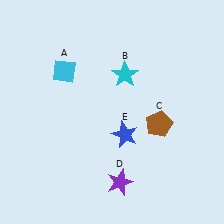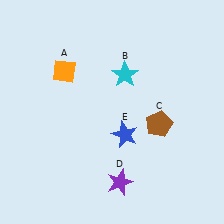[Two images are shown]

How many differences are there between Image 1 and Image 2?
There is 1 difference between the two images.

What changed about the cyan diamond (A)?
In Image 1, A is cyan. In Image 2, it changed to orange.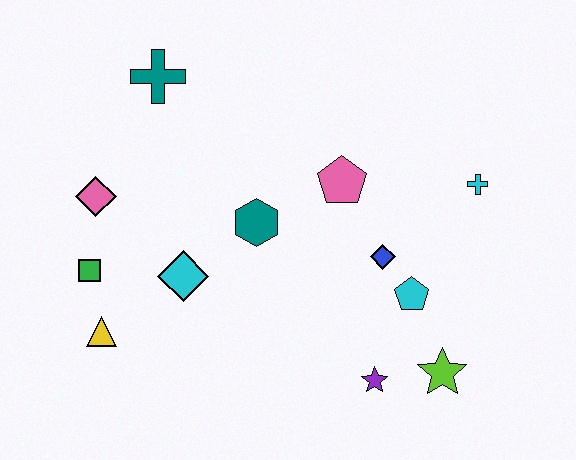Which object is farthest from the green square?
The cyan cross is farthest from the green square.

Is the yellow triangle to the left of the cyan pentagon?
Yes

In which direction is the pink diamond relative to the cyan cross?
The pink diamond is to the left of the cyan cross.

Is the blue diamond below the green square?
No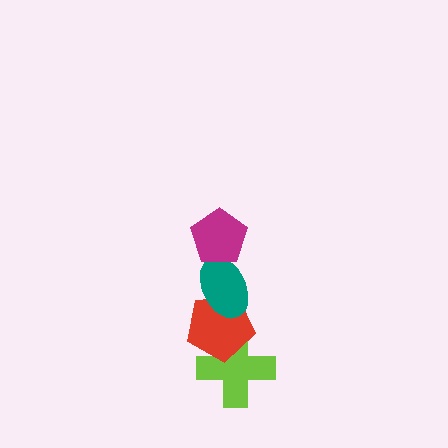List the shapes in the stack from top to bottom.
From top to bottom: the magenta pentagon, the teal ellipse, the red pentagon, the lime cross.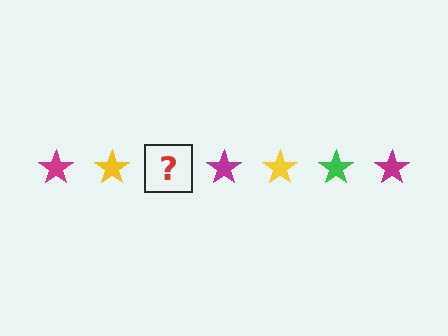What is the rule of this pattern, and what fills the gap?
The rule is that the pattern cycles through magenta, yellow, green stars. The gap should be filled with a green star.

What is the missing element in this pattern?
The missing element is a green star.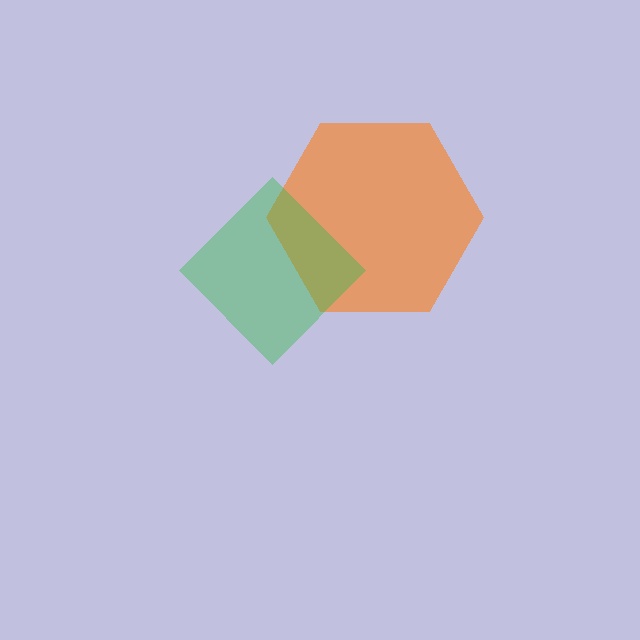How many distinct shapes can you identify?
There are 2 distinct shapes: an orange hexagon, a green diamond.